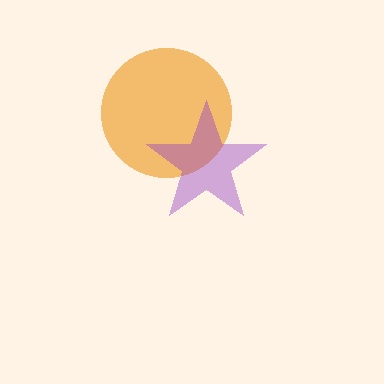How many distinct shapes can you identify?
There are 2 distinct shapes: an orange circle, a purple star.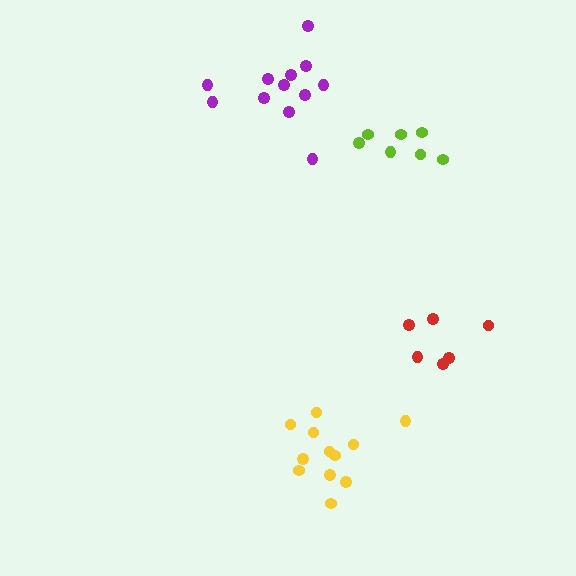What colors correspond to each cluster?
The clusters are colored: red, purple, yellow, lime.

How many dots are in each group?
Group 1: 6 dots, Group 2: 12 dots, Group 3: 12 dots, Group 4: 7 dots (37 total).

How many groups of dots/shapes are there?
There are 4 groups.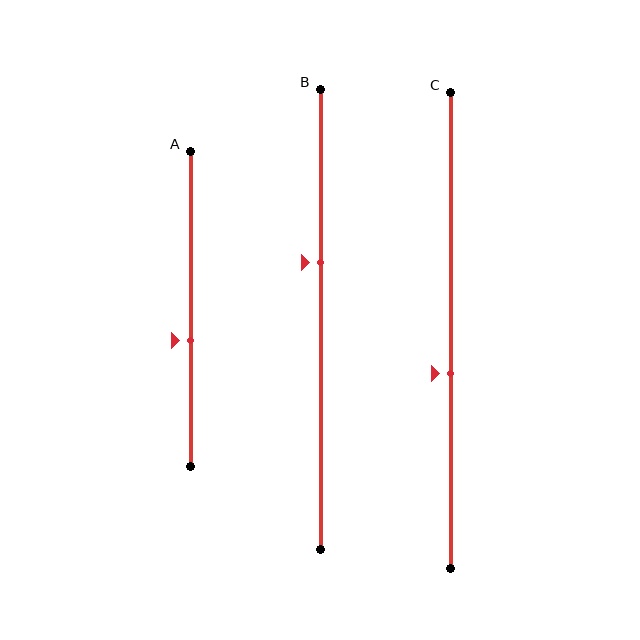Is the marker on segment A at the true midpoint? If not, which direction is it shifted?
No, the marker on segment A is shifted downward by about 10% of the segment length.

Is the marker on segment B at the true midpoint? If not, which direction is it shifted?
No, the marker on segment B is shifted upward by about 12% of the segment length.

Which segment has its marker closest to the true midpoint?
Segment C has its marker closest to the true midpoint.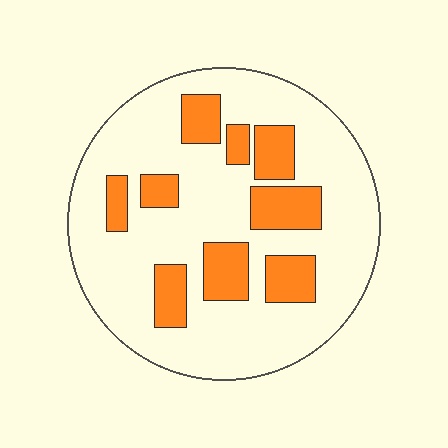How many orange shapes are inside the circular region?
9.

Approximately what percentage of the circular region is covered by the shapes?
Approximately 25%.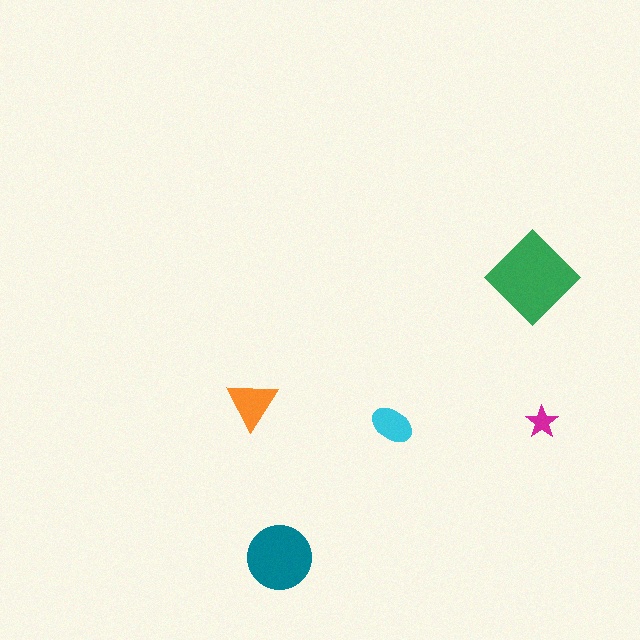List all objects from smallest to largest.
The magenta star, the cyan ellipse, the orange triangle, the teal circle, the green diamond.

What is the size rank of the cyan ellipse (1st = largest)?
4th.